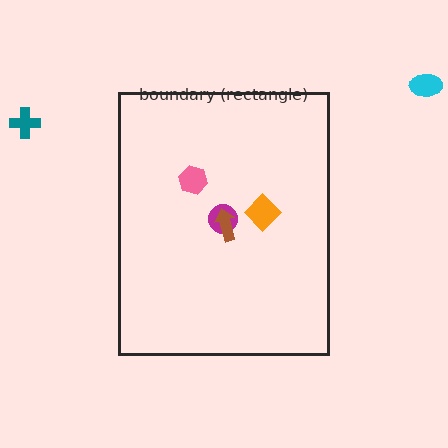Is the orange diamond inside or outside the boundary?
Inside.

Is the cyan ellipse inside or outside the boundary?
Outside.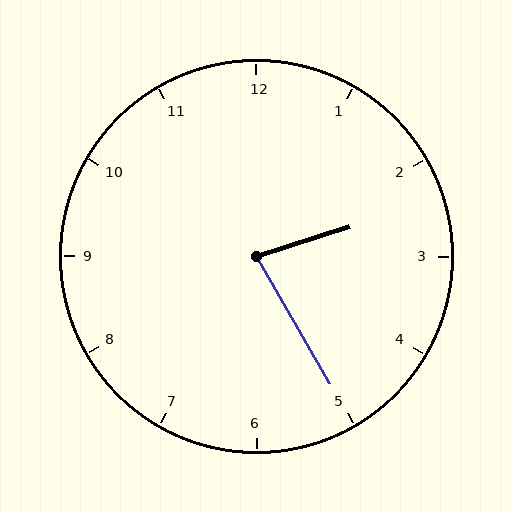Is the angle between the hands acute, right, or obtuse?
It is acute.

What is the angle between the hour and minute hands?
Approximately 78 degrees.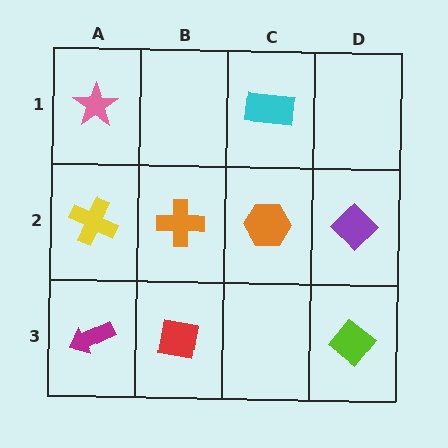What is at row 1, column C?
A cyan rectangle.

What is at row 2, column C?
An orange hexagon.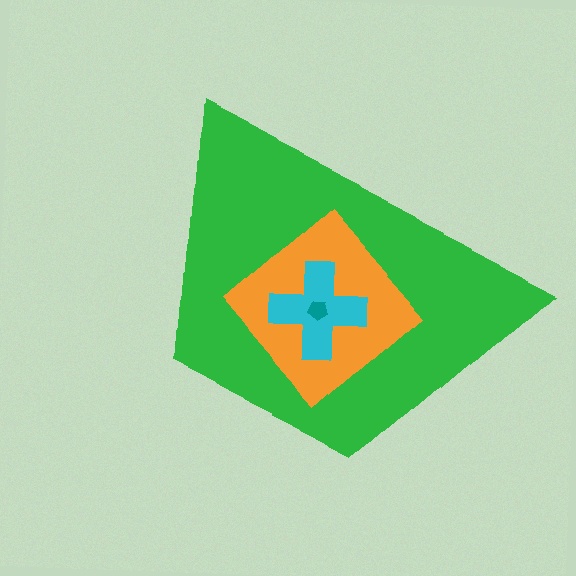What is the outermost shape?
The green trapezoid.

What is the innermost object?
The teal pentagon.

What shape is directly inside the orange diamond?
The cyan cross.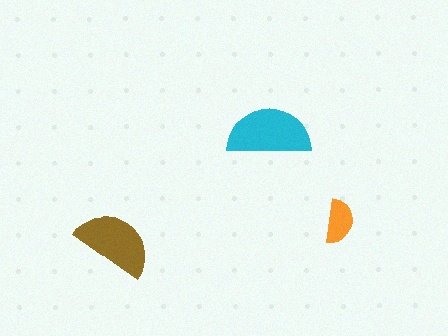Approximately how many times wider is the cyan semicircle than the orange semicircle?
About 2 times wider.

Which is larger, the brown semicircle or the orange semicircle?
The brown one.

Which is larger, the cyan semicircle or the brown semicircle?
The cyan one.